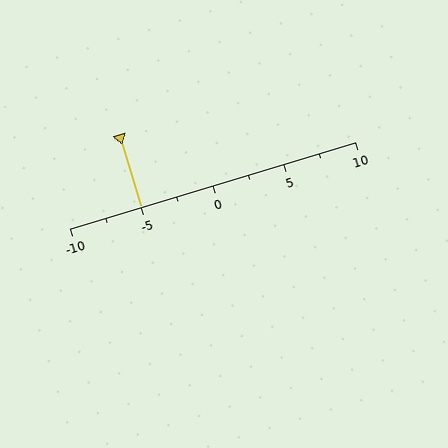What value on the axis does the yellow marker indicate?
The marker indicates approximately -5.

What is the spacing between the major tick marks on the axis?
The major ticks are spaced 5 apart.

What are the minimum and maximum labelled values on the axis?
The axis runs from -10 to 10.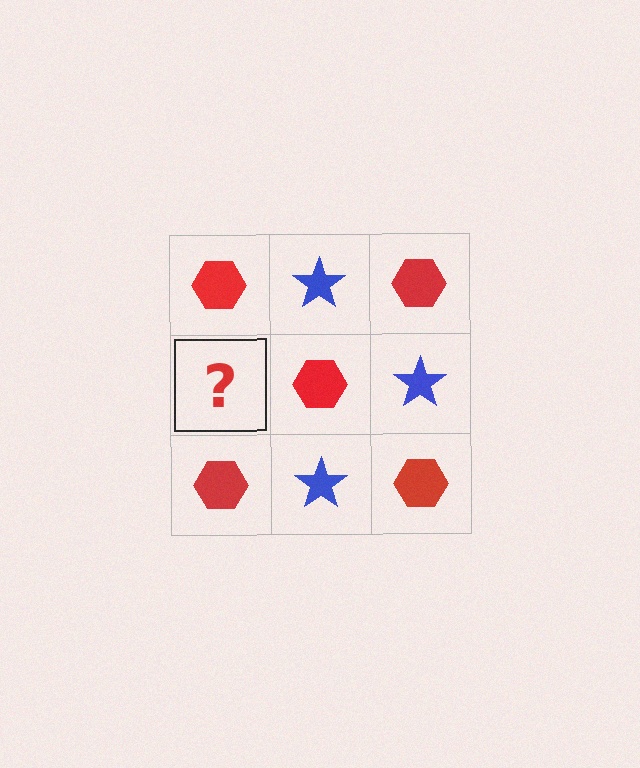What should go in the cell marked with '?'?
The missing cell should contain a blue star.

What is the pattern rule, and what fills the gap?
The rule is that it alternates red hexagon and blue star in a checkerboard pattern. The gap should be filled with a blue star.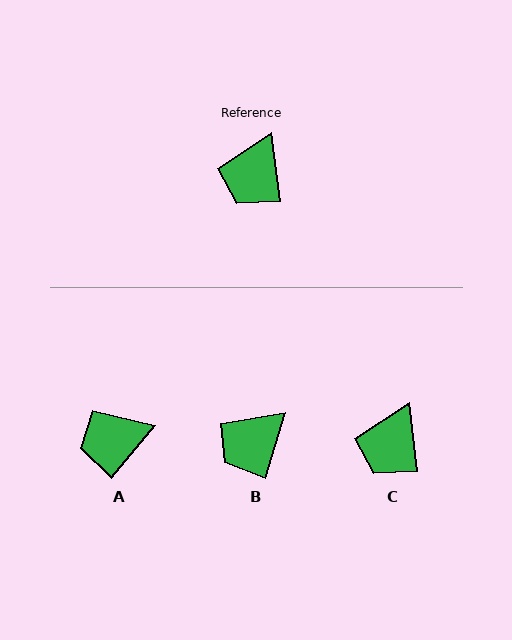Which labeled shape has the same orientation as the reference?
C.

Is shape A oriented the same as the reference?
No, it is off by about 47 degrees.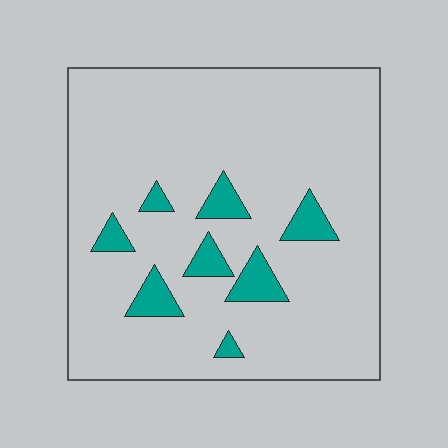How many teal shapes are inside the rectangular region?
8.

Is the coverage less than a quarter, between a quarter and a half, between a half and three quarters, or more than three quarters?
Less than a quarter.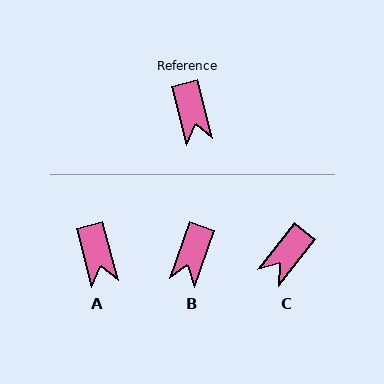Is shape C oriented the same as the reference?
No, it is off by about 53 degrees.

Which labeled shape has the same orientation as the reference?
A.